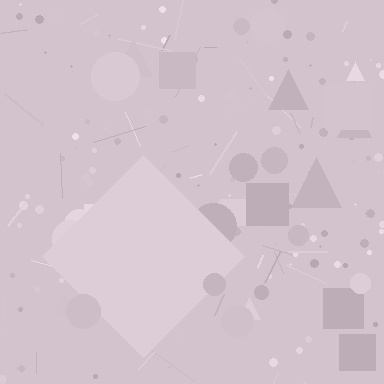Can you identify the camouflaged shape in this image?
The camouflaged shape is a diamond.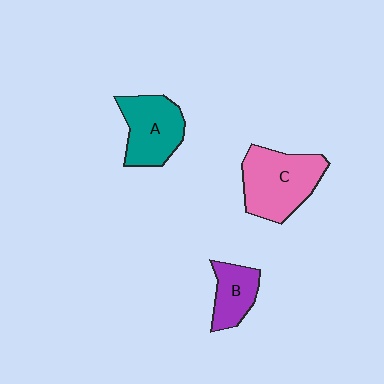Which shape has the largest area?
Shape C (pink).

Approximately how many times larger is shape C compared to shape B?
Approximately 1.9 times.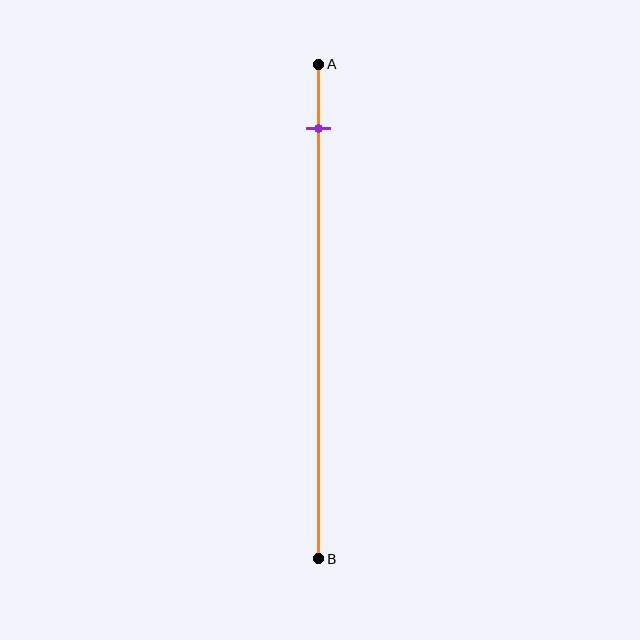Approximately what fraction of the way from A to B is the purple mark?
The purple mark is approximately 15% of the way from A to B.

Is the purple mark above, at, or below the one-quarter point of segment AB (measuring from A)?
The purple mark is above the one-quarter point of segment AB.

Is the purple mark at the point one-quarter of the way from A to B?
No, the mark is at about 15% from A, not at the 25% one-quarter point.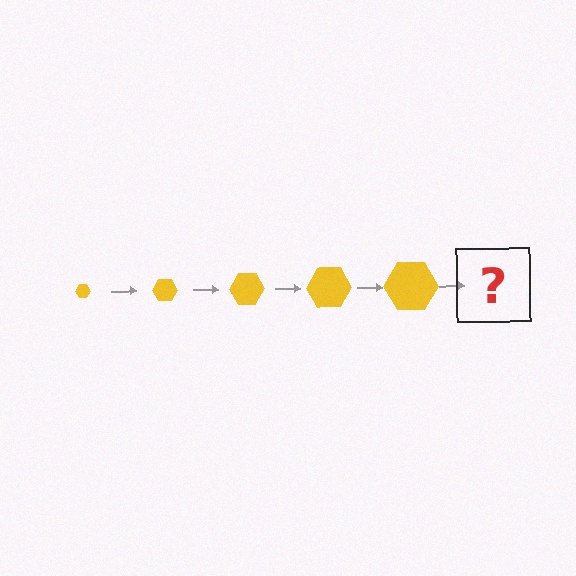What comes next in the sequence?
The next element should be a yellow hexagon, larger than the previous one.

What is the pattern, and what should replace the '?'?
The pattern is that the hexagon gets progressively larger each step. The '?' should be a yellow hexagon, larger than the previous one.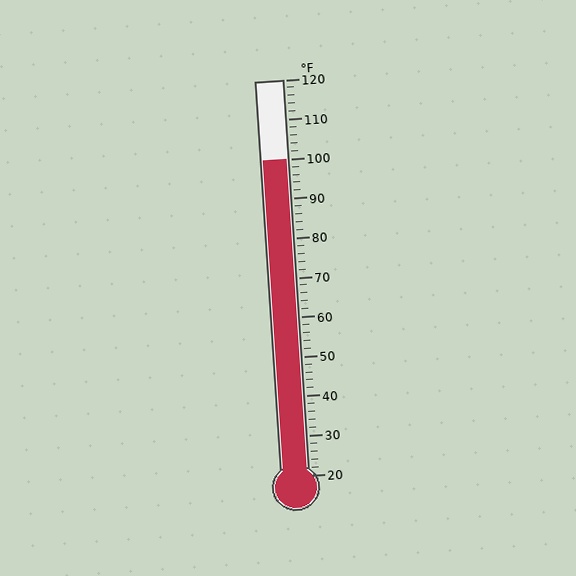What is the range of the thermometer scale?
The thermometer scale ranges from 20°F to 120°F.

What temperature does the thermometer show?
The thermometer shows approximately 100°F.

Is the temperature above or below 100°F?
The temperature is at 100°F.